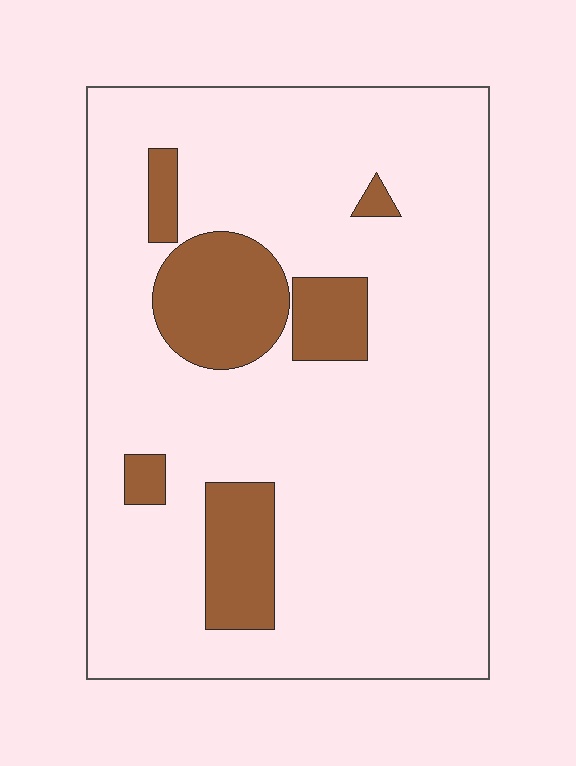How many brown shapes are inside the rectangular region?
6.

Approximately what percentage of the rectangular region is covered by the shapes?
Approximately 15%.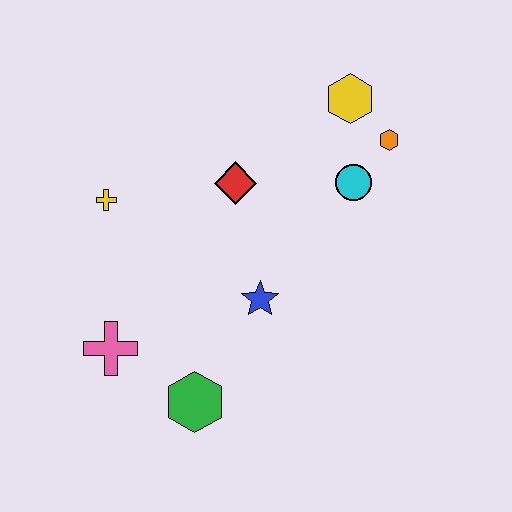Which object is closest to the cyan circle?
The orange hexagon is closest to the cyan circle.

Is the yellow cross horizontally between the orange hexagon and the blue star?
No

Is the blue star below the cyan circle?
Yes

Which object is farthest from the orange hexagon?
The pink cross is farthest from the orange hexagon.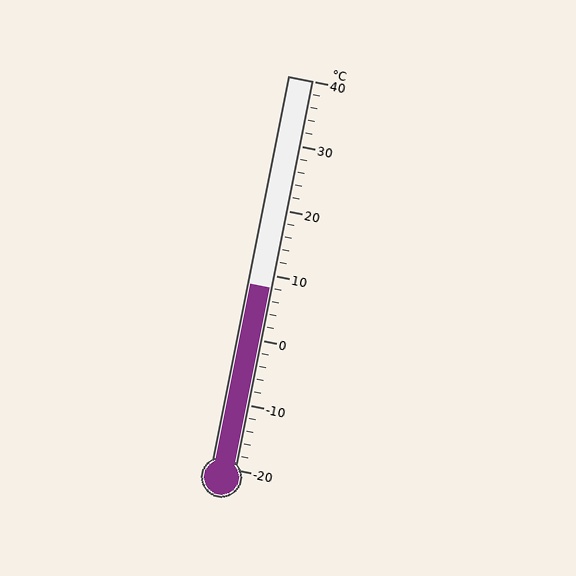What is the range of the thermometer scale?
The thermometer scale ranges from -20°C to 40°C.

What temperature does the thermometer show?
The thermometer shows approximately 8°C.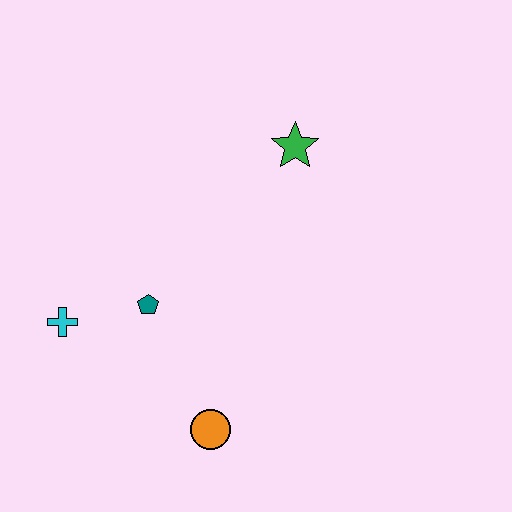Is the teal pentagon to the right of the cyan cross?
Yes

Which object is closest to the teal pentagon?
The cyan cross is closest to the teal pentagon.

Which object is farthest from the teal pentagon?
The green star is farthest from the teal pentagon.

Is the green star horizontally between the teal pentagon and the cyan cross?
No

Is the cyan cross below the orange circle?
No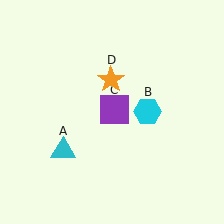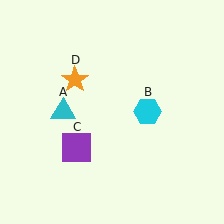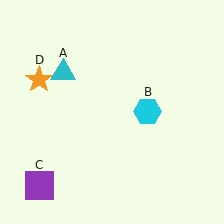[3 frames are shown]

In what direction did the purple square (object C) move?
The purple square (object C) moved down and to the left.